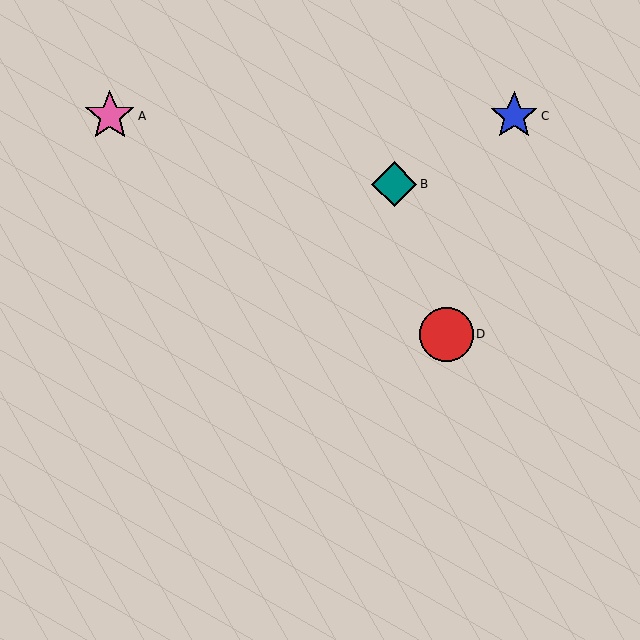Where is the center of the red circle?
The center of the red circle is at (446, 334).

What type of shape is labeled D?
Shape D is a red circle.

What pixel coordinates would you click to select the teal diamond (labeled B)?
Click at (394, 184) to select the teal diamond B.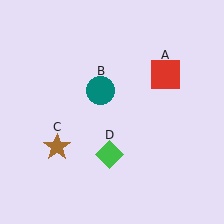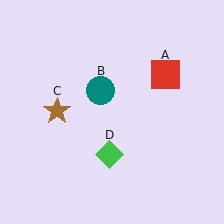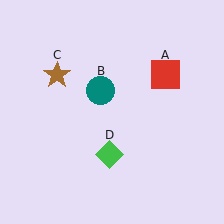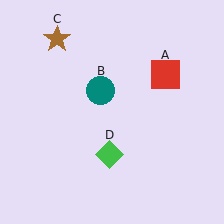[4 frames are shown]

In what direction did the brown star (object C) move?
The brown star (object C) moved up.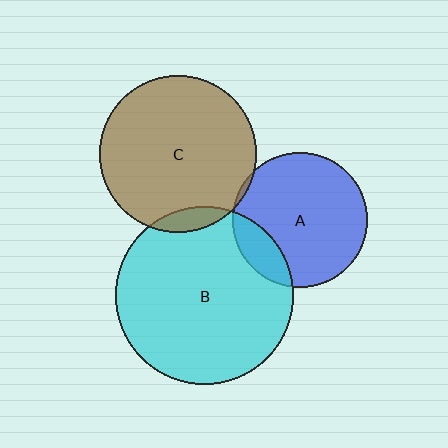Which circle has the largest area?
Circle B (cyan).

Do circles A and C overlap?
Yes.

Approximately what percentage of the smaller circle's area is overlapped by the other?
Approximately 5%.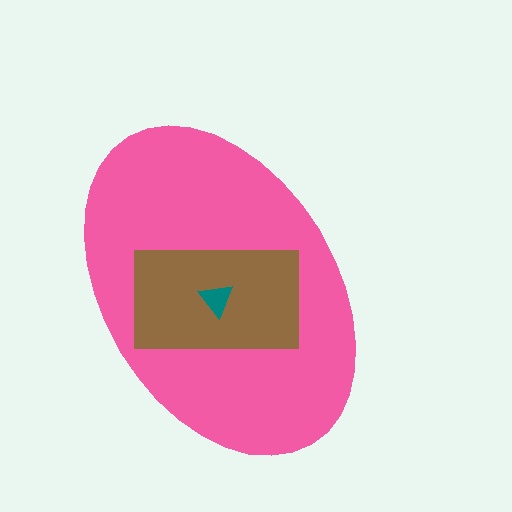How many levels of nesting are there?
3.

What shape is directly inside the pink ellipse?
The brown rectangle.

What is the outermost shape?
The pink ellipse.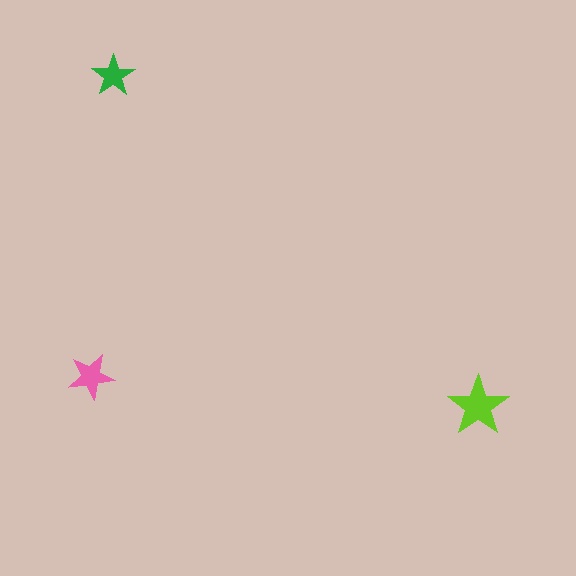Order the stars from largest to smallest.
the lime one, the pink one, the green one.